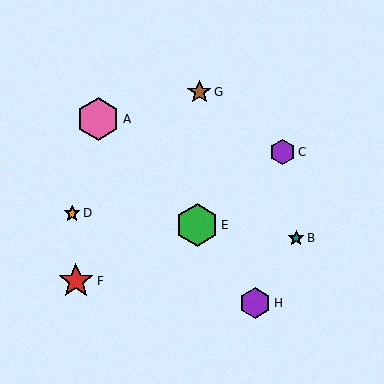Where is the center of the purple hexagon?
The center of the purple hexagon is at (283, 152).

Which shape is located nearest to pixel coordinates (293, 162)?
The purple hexagon (labeled C) at (283, 152) is nearest to that location.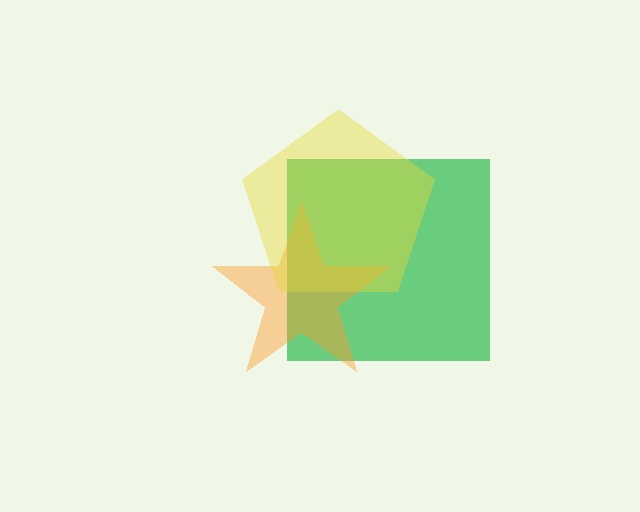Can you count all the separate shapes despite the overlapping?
Yes, there are 3 separate shapes.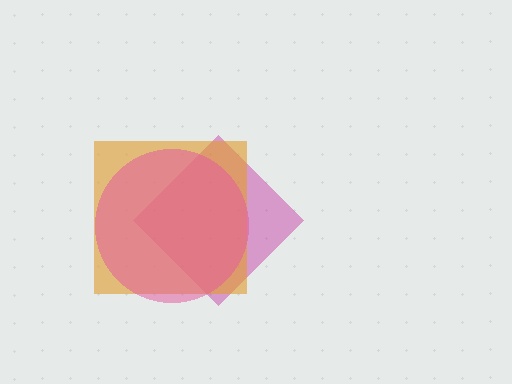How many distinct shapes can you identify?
There are 3 distinct shapes: a magenta diamond, an orange square, a pink circle.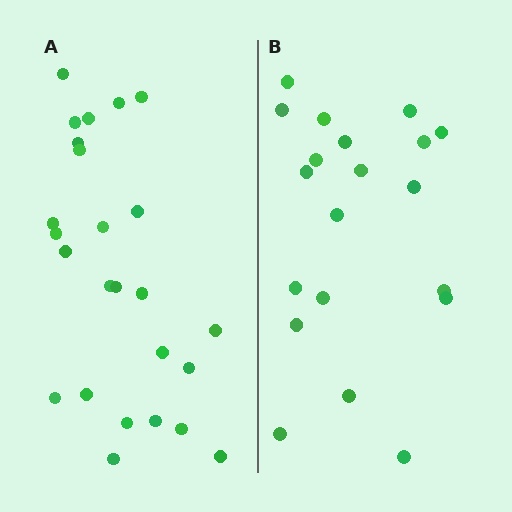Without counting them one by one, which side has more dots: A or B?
Region A (the left region) has more dots.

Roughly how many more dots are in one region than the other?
Region A has about 5 more dots than region B.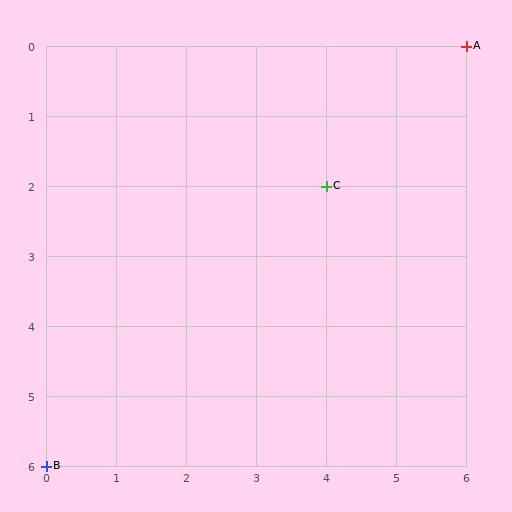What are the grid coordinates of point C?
Point C is at grid coordinates (4, 2).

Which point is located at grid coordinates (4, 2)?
Point C is at (4, 2).